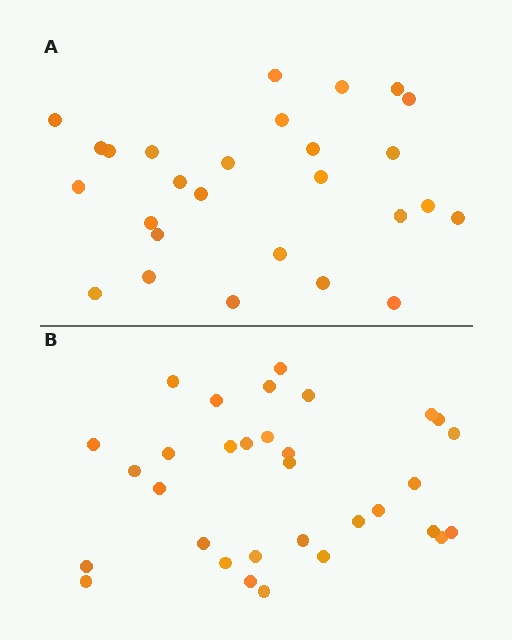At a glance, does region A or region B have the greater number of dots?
Region B (the bottom region) has more dots.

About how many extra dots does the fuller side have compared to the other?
Region B has about 5 more dots than region A.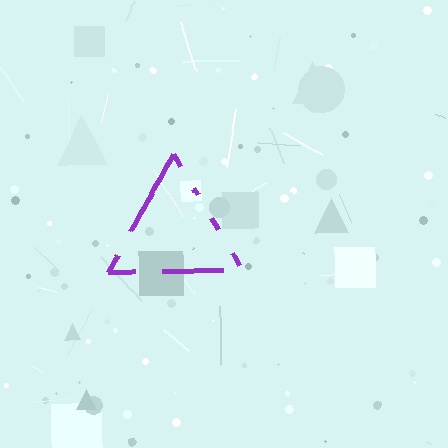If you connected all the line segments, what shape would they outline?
They would outline a triangle.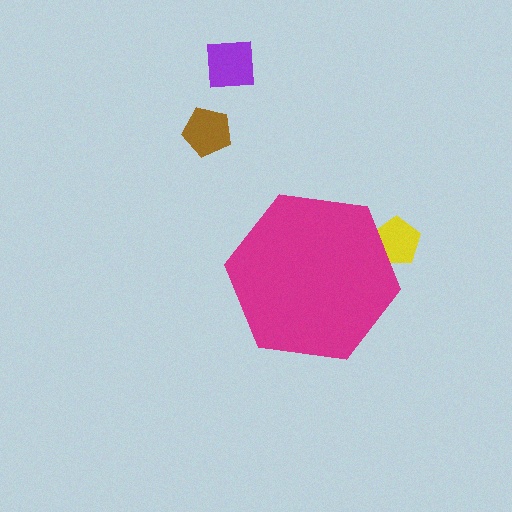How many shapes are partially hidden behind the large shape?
1 shape is partially hidden.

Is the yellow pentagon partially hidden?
Yes, the yellow pentagon is partially hidden behind the magenta hexagon.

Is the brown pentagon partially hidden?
No, the brown pentagon is fully visible.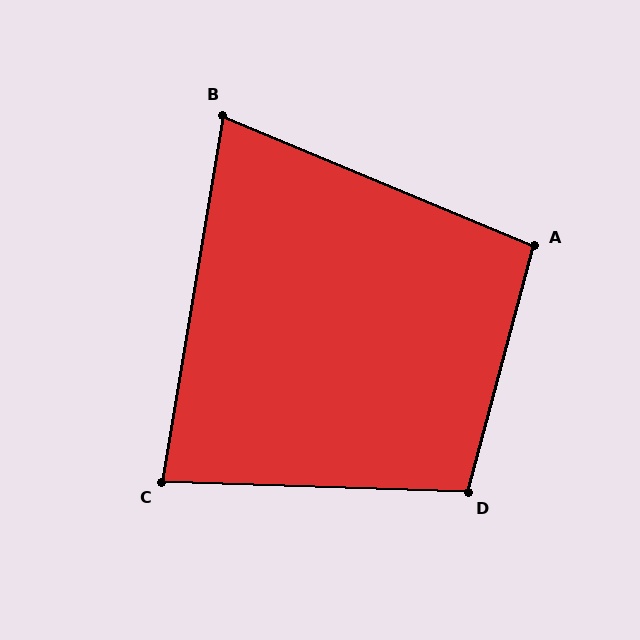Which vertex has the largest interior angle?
D, at approximately 103 degrees.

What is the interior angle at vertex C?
Approximately 82 degrees (acute).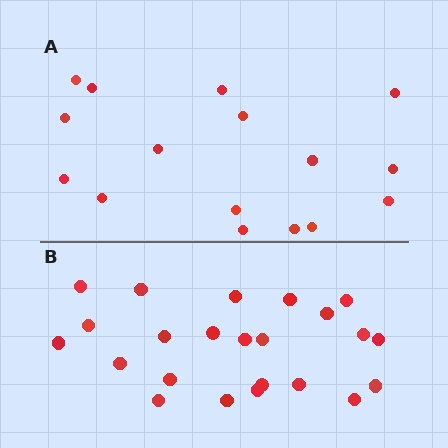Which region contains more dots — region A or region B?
Region B (the bottom region) has more dots.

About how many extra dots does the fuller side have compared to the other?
Region B has roughly 8 or so more dots than region A.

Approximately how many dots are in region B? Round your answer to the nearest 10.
About 20 dots. (The exact count is 23, which rounds to 20.)